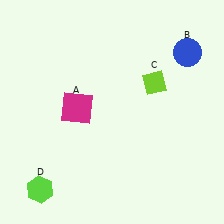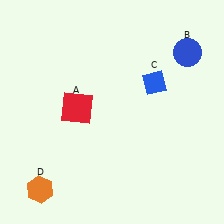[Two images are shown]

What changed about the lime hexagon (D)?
In Image 1, D is lime. In Image 2, it changed to orange.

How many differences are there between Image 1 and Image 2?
There are 3 differences between the two images.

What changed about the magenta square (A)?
In Image 1, A is magenta. In Image 2, it changed to red.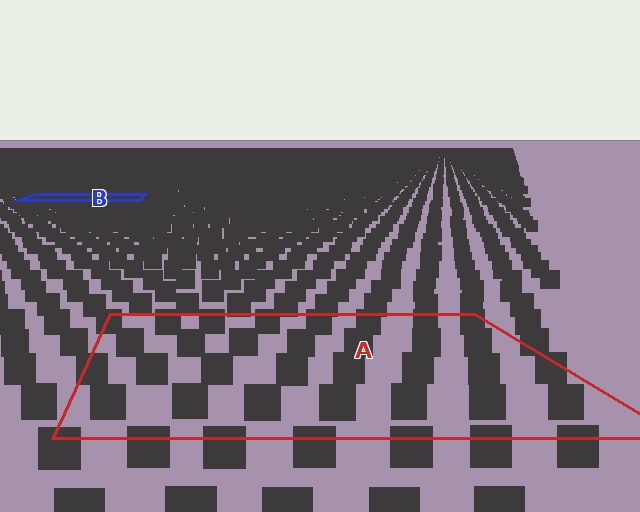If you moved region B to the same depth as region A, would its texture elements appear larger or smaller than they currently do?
They would appear larger. At a closer depth, the same texture elements are projected at a bigger on-screen size.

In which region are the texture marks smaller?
The texture marks are smaller in region B, because it is farther away.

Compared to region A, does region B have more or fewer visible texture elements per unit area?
Region B has more texture elements per unit area — they are packed more densely because it is farther away.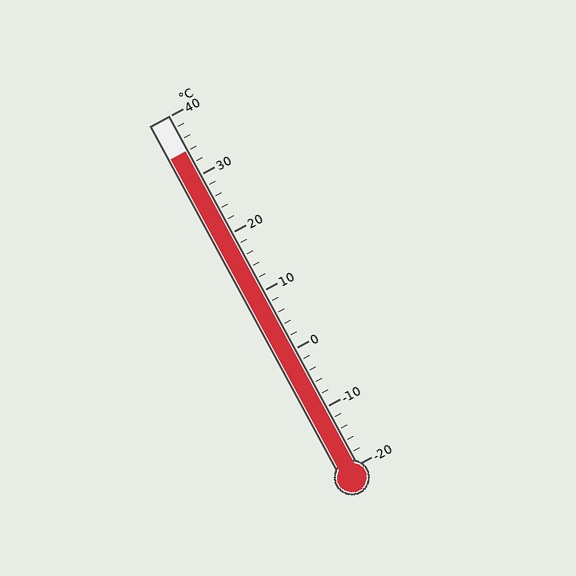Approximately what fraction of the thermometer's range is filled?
The thermometer is filled to approximately 90% of its range.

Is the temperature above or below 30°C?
The temperature is above 30°C.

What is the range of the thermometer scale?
The thermometer scale ranges from -20°C to 40°C.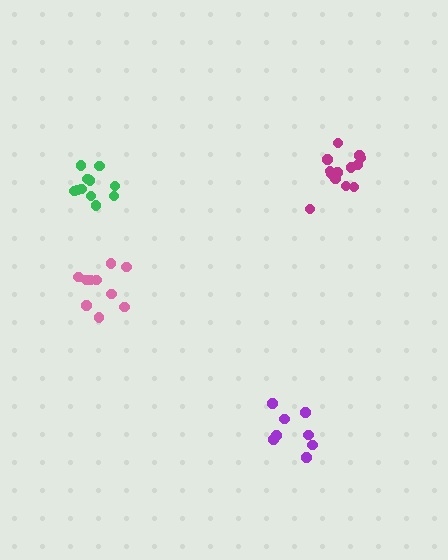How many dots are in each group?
Group 1: 10 dots, Group 2: 8 dots, Group 3: 11 dots, Group 4: 13 dots (42 total).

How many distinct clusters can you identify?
There are 4 distinct clusters.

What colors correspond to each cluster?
The clusters are colored: pink, purple, green, magenta.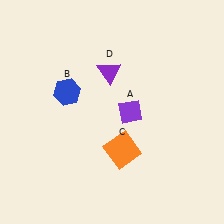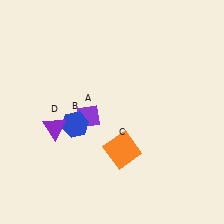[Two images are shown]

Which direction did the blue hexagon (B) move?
The blue hexagon (B) moved down.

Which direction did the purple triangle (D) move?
The purple triangle (D) moved down.